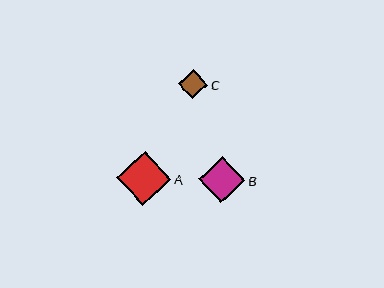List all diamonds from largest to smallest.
From largest to smallest: A, B, C.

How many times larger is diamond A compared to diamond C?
Diamond A is approximately 1.9 times the size of diamond C.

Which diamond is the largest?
Diamond A is the largest with a size of approximately 54 pixels.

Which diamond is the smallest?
Diamond C is the smallest with a size of approximately 29 pixels.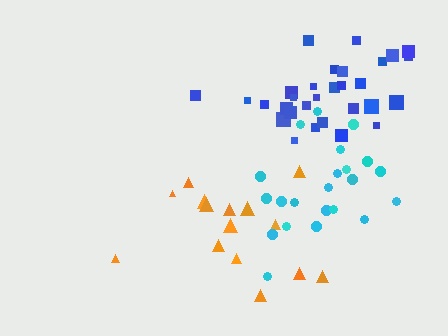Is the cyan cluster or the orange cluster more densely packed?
Cyan.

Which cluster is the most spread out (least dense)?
Orange.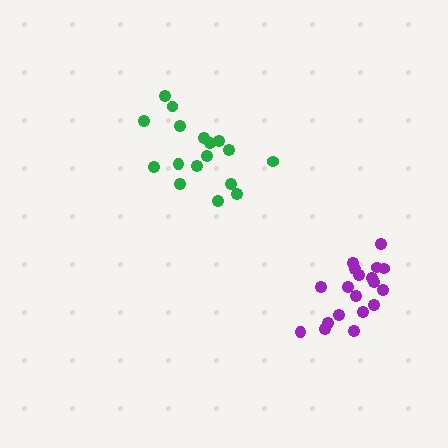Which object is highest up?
The green cluster is topmost.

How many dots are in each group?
Group 1: 17 dots, Group 2: 20 dots (37 total).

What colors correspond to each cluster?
The clusters are colored: green, purple.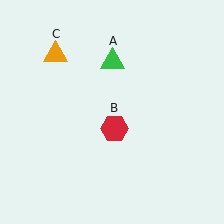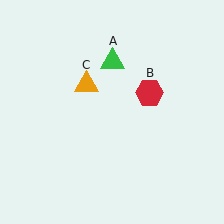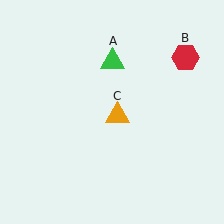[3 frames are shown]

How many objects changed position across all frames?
2 objects changed position: red hexagon (object B), orange triangle (object C).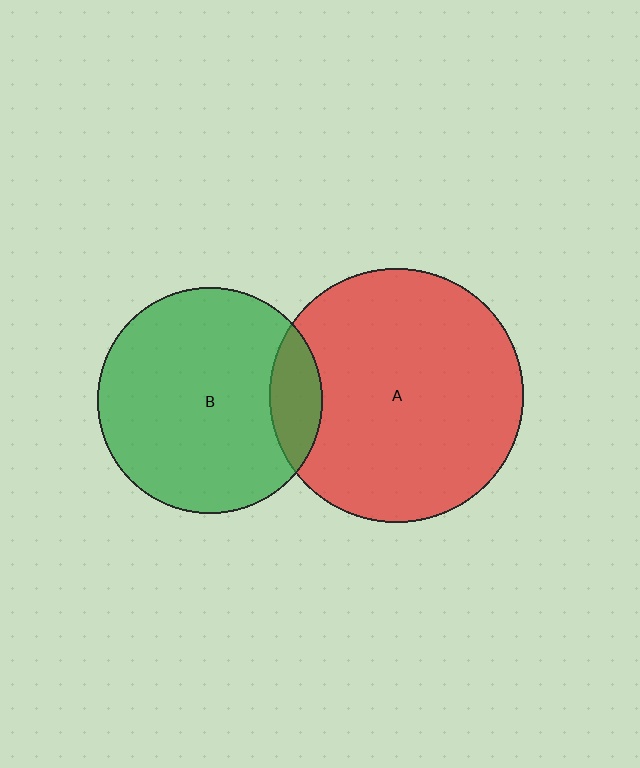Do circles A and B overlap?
Yes.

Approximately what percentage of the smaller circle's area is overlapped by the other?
Approximately 15%.